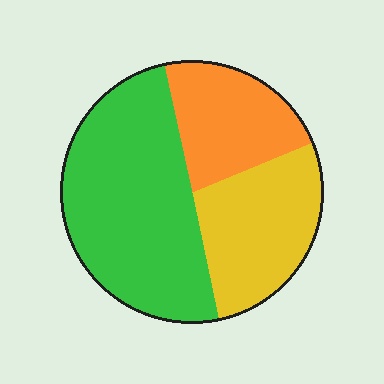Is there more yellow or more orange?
Yellow.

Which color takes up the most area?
Green, at roughly 50%.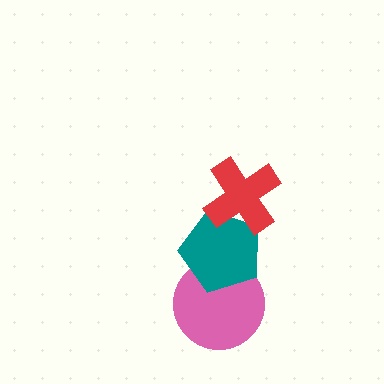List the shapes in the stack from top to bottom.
From top to bottom: the red cross, the teal pentagon, the pink circle.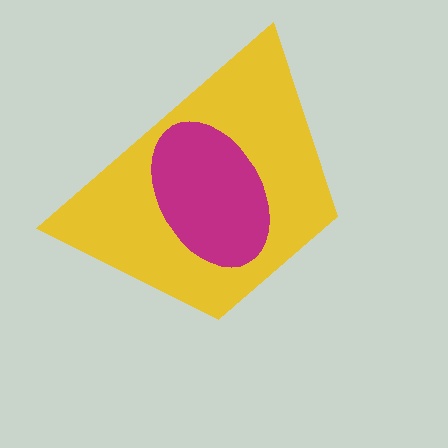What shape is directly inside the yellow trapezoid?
The magenta ellipse.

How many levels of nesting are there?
2.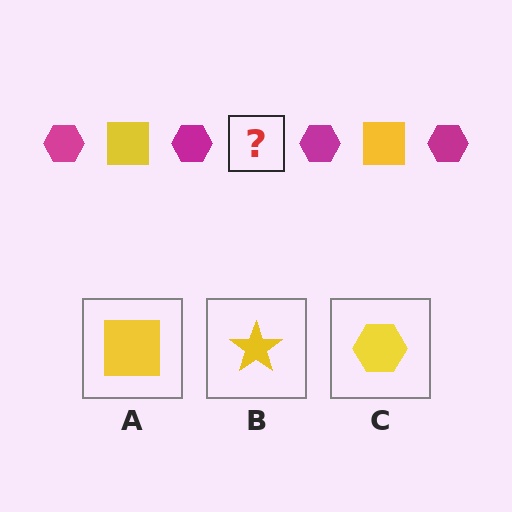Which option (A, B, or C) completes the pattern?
A.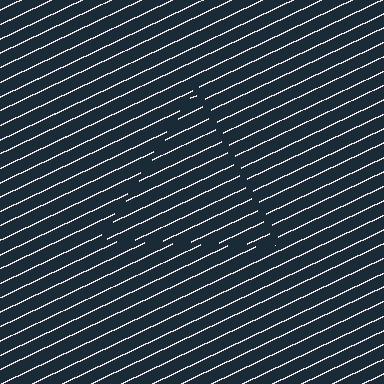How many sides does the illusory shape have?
3 sides — the line-ends trace a triangle.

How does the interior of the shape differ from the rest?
The interior of the shape contains the same grating, shifted by half a period — the contour is defined by the phase discontinuity where line-ends from the inner and outer gratings abut.